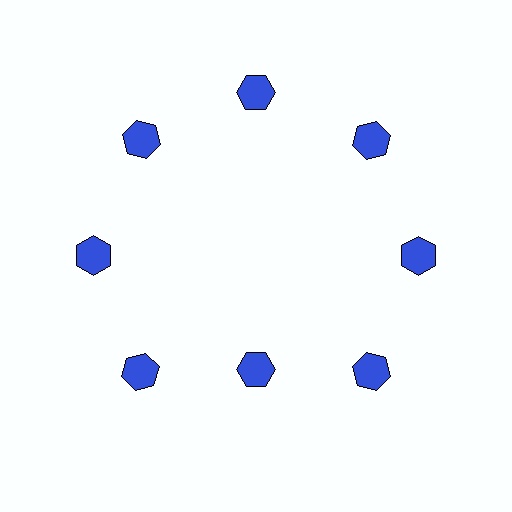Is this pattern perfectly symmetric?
No. The 8 blue hexagons are arranged in a ring, but one element near the 6 o'clock position is pulled inward toward the center, breaking the 8-fold rotational symmetry.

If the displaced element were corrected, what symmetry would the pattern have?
It would have 8-fold rotational symmetry — the pattern would map onto itself every 45 degrees.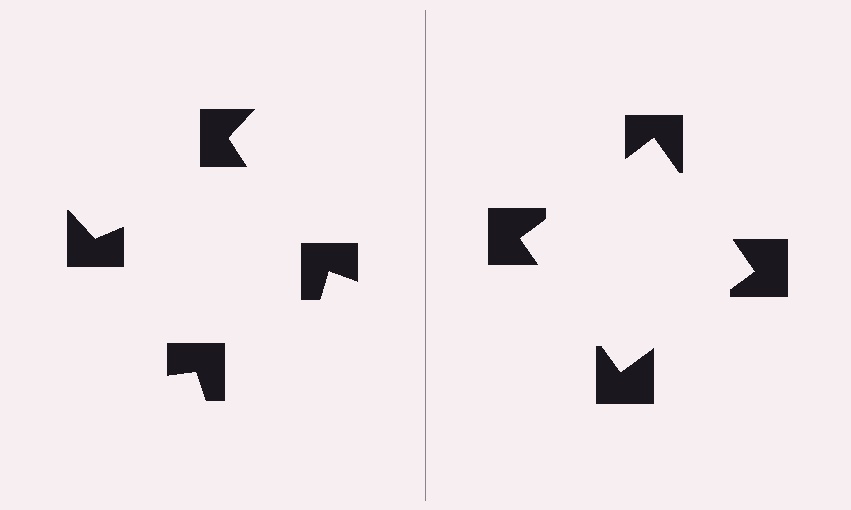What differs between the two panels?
The notched squares are positioned identically on both sides; only the wedge orientations differ. On the right they align to a square; on the left they are misaligned.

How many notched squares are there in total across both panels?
8 — 4 on each side.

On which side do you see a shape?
An illusory square appears on the right side. On the left side the wedge cuts are rotated, so no coherent shape forms.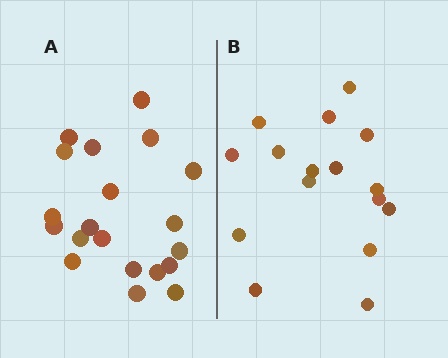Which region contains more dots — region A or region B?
Region A (the left region) has more dots.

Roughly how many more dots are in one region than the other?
Region A has about 4 more dots than region B.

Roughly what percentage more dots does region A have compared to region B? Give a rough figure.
About 25% more.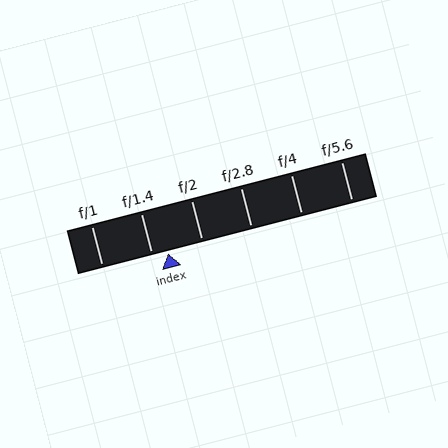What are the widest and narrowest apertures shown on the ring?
The widest aperture shown is f/1 and the narrowest is f/5.6.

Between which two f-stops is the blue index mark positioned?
The index mark is between f/1.4 and f/2.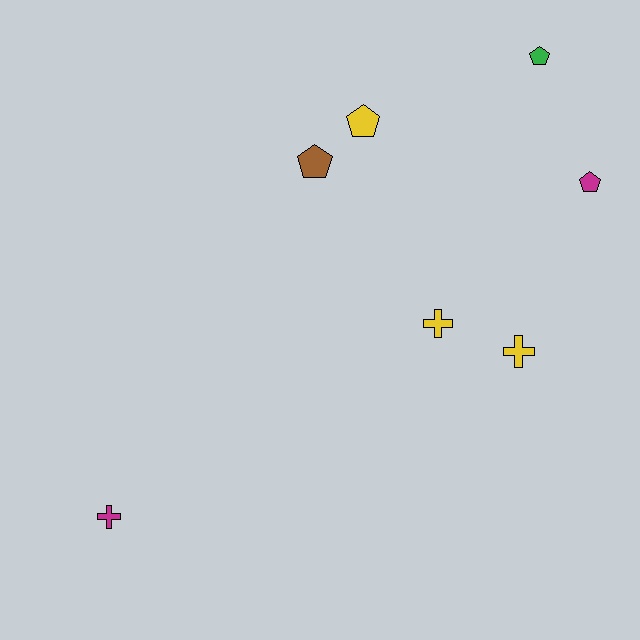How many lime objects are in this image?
There are no lime objects.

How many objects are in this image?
There are 7 objects.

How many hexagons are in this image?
There are no hexagons.